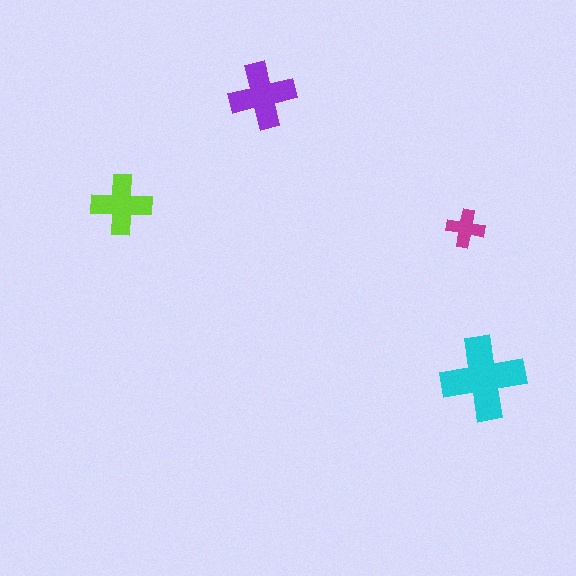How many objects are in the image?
There are 4 objects in the image.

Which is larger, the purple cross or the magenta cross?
The purple one.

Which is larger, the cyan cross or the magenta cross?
The cyan one.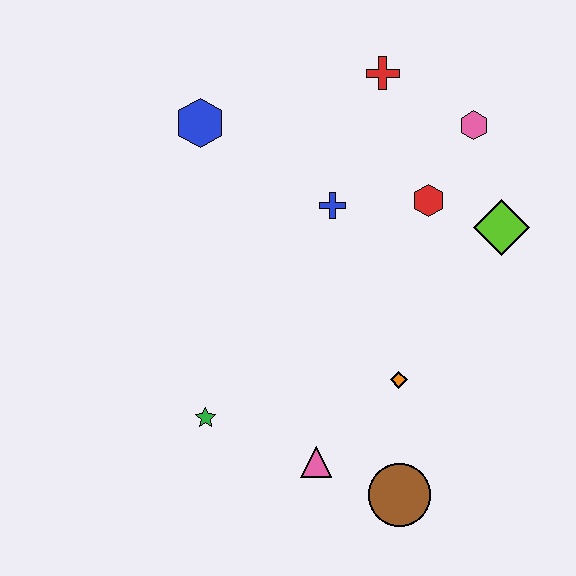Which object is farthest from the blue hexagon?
The brown circle is farthest from the blue hexagon.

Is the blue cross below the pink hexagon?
Yes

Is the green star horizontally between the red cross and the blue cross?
No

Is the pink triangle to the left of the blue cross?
Yes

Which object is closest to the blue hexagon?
The blue cross is closest to the blue hexagon.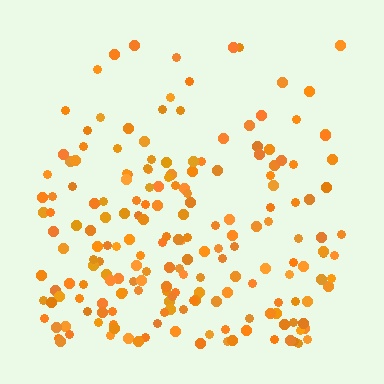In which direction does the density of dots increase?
From top to bottom, with the bottom side densest.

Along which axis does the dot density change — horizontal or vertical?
Vertical.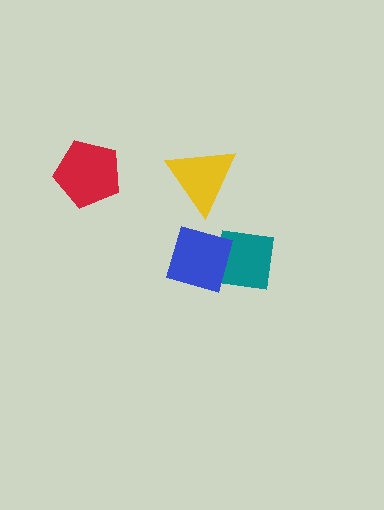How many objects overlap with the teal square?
1 object overlaps with the teal square.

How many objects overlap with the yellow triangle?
0 objects overlap with the yellow triangle.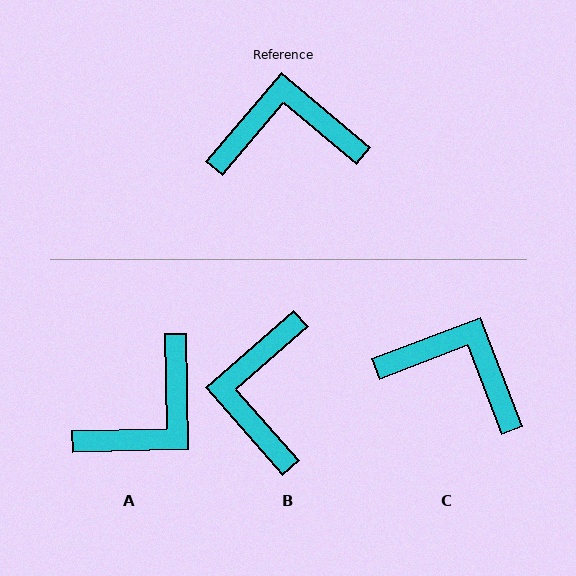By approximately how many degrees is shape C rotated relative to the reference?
Approximately 29 degrees clockwise.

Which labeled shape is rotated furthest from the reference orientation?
A, about 139 degrees away.